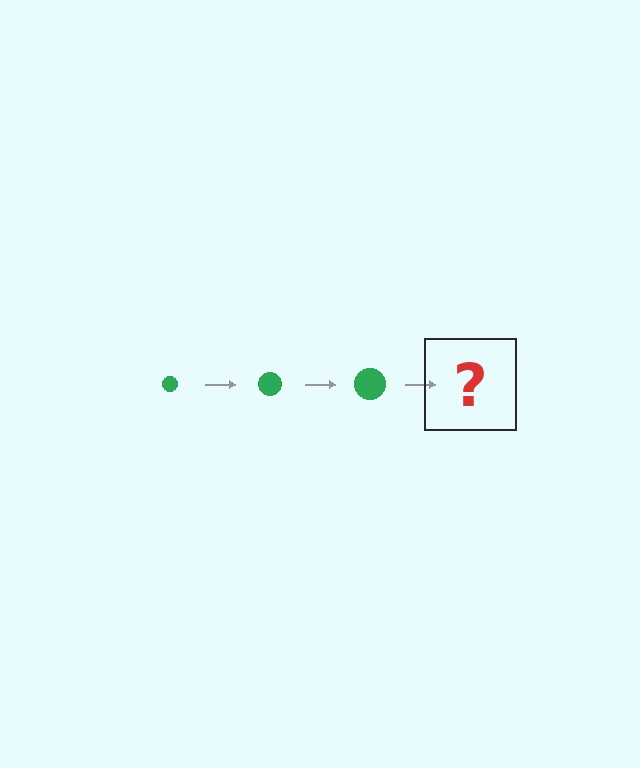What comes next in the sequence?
The next element should be a green circle, larger than the previous one.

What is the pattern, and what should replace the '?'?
The pattern is that the circle gets progressively larger each step. The '?' should be a green circle, larger than the previous one.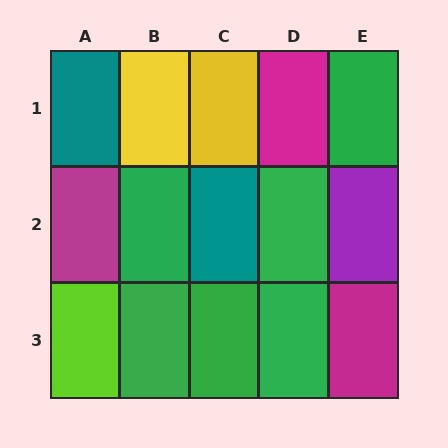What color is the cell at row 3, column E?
Magenta.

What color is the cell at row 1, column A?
Teal.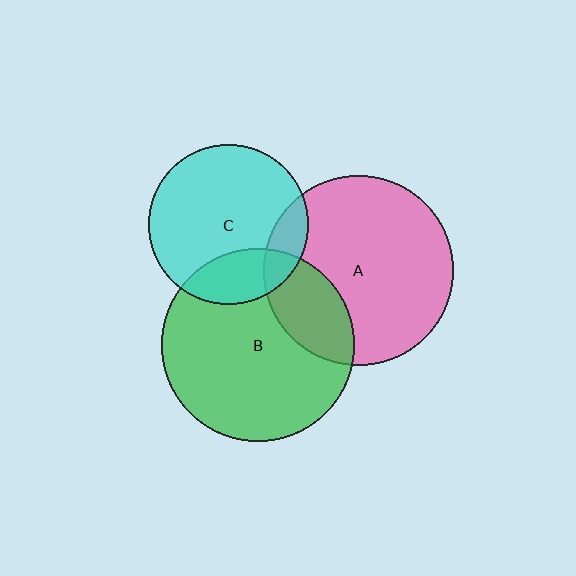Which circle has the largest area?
Circle B (green).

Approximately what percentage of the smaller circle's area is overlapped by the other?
Approximately 25%.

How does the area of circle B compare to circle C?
Approximately 1.5 times.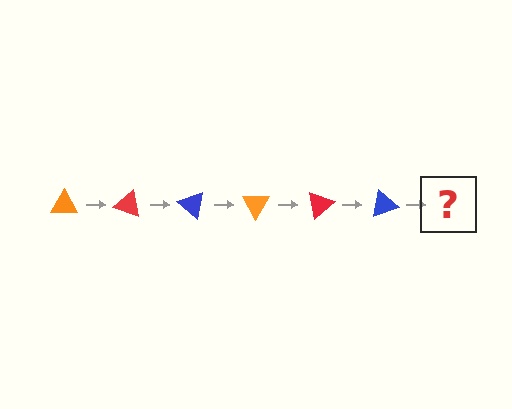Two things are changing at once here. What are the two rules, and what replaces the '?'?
The two rules are that it rotates 20 degrees each step and the color cycles through orange, red, and blue. The '?' should be an orange triangle, rotated 120 degrees from the start.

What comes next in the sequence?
The next element should be an orange triangle, rotated 120 degrees from the start.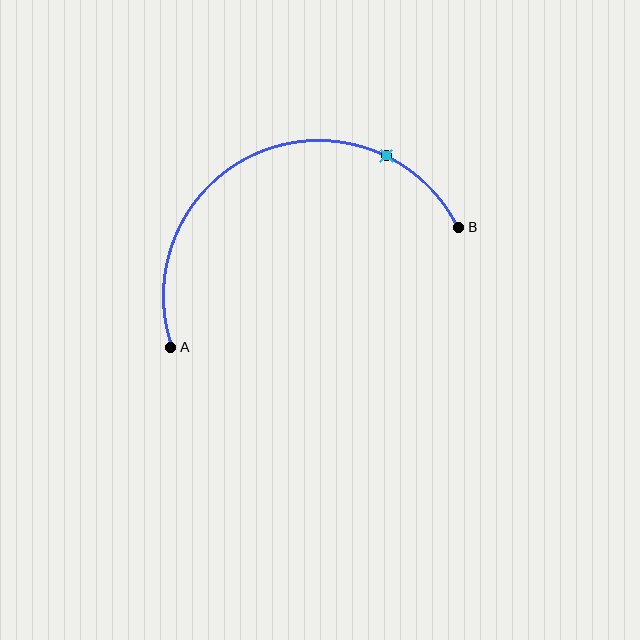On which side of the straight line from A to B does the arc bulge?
The arc bulges above the straight line connecting A and B.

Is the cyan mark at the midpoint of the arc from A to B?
No. The cyan mark lies on the arc but is closer to endpoint B. The arc midpoint would be at the point on the curve equidistant along the arc from both A and B.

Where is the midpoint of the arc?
The arc midpoint is the point on the curve farthest from the straight line joining A and B. It sits above that line.